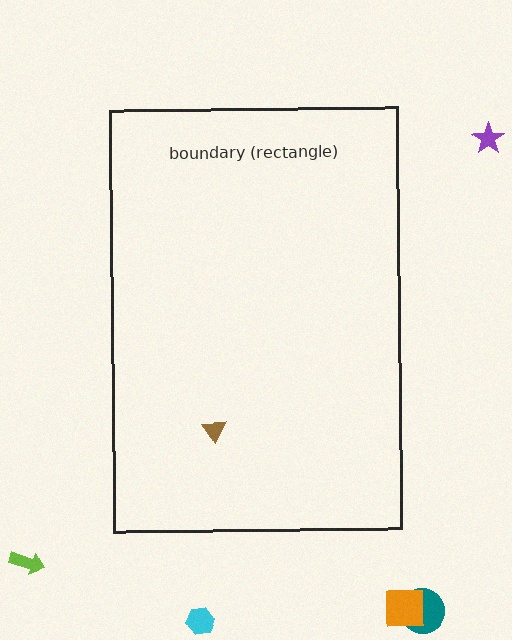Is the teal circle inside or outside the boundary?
Outside.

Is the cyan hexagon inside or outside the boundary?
Outside.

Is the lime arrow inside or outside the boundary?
Outside.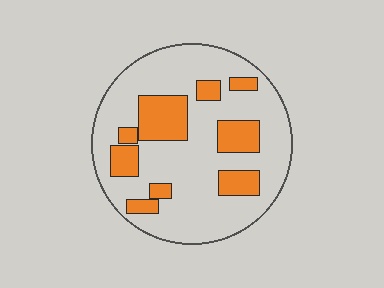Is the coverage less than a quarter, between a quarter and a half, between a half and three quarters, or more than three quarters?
Less than a quarter.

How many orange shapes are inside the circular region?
9.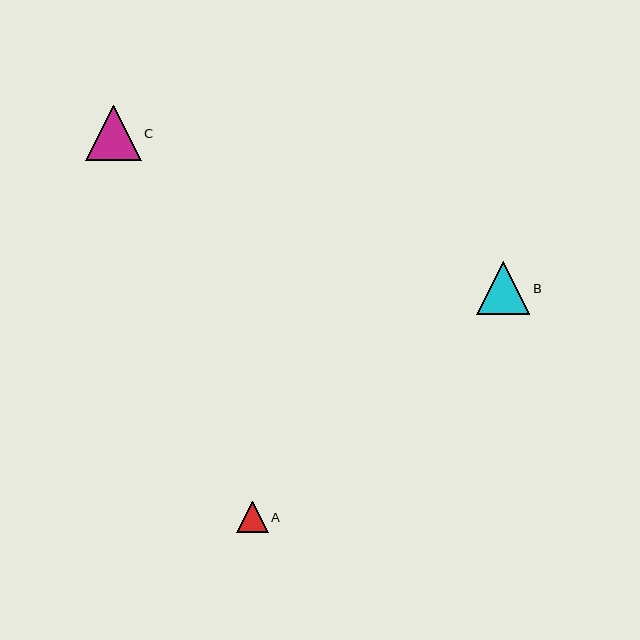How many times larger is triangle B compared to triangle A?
Triangle B is approximately 1.7 times the size of triangle A.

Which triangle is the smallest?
Triangle A is the smallest with a size of approximately 31 pixels.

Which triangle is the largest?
Triangle C is the largest with a size of approximately 56 pixels.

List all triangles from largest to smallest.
From largest to smallest: C, B, A.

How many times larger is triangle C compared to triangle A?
Triangle C is approximately 1.8 times the size of triangle A.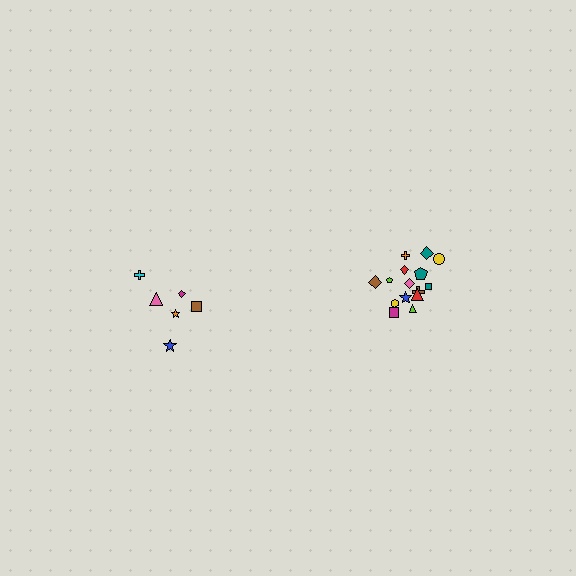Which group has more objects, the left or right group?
The right group.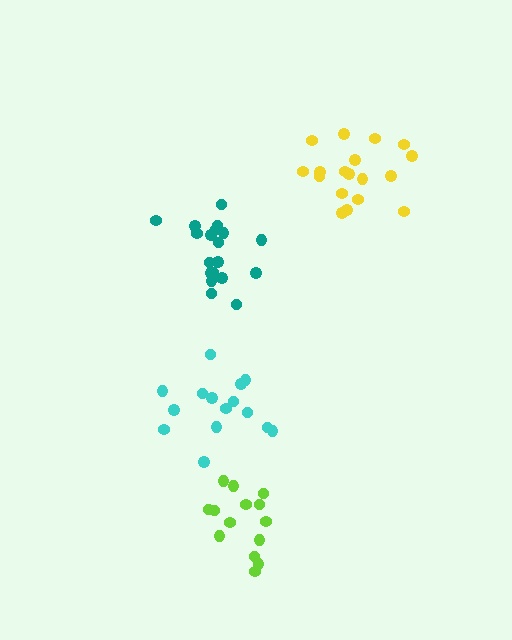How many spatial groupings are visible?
There are 4 spatial groupings.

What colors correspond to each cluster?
The clusters are colored: cyan, teal, yellow, lime.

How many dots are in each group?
Group 1: 15 dots, Group 2: 19 dots, Group 3: 18 dots, Group 4: 14 dots (66 total).